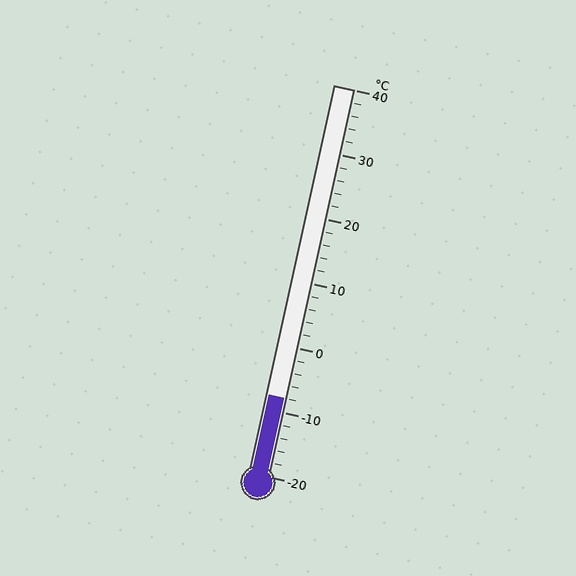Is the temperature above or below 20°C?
The temperature is below 20°C.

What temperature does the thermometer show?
The thermometer shows approximately -8°C.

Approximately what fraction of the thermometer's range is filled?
The thermometer is filled to approximately 20% of its range.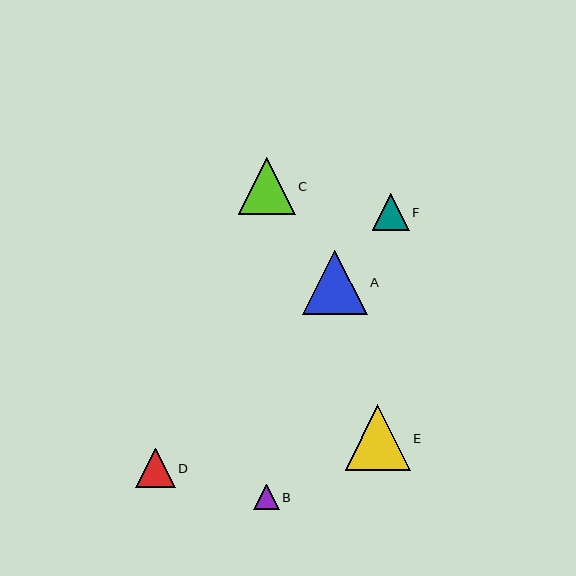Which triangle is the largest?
Triangle E is the largest with a size of approximately 65 pixels.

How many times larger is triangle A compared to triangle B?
Triangle A is approximately 2.6 times the size of triangle B.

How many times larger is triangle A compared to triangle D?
Triangle A is approximately 1.6 times the size of triangle D.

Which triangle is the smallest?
Triangle B is the smallest with a size of approximately 25 pixels.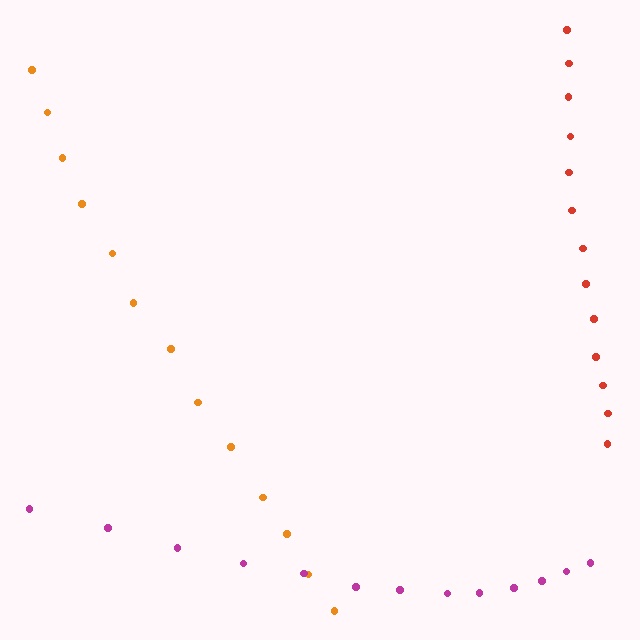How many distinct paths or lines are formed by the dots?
There are 3 distinct paths.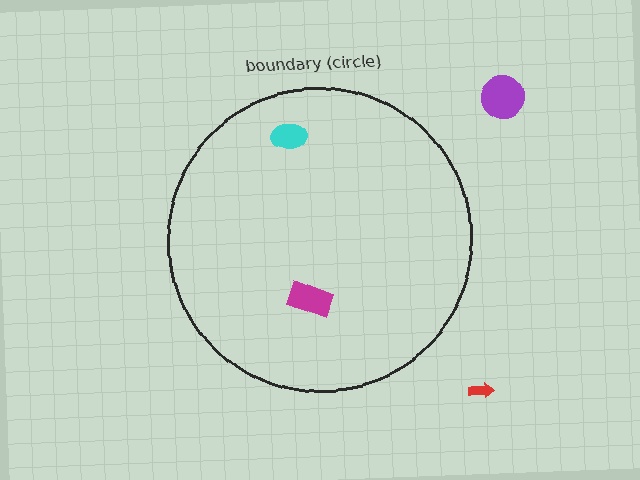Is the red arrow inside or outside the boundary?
Outside.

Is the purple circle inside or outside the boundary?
Outside.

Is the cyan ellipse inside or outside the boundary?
Inside.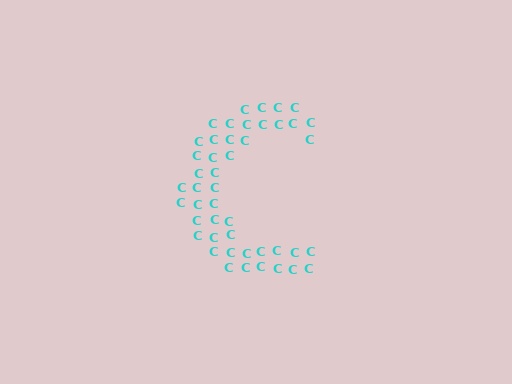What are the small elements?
The small elements are letter C's.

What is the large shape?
The large shape is the letter C.